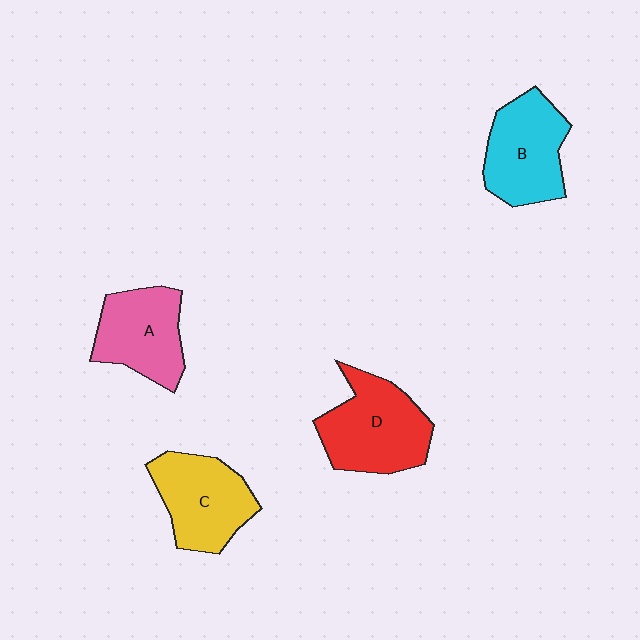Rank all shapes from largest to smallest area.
From largest to smallest: D (red), B (cyan), C (yellow), A (pink).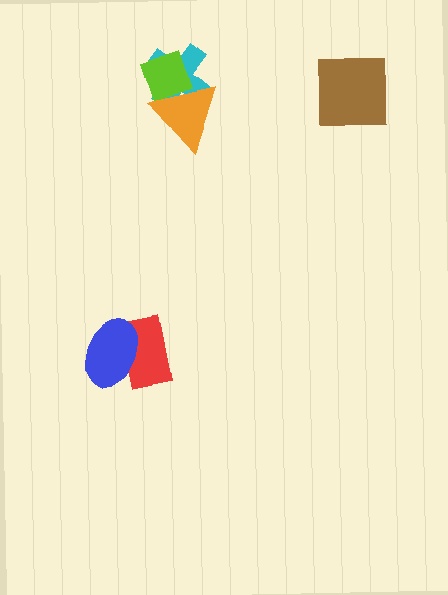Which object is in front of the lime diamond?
The orange triangle is in front of the lime diamond.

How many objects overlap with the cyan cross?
2 objects overlap with the cyan cross.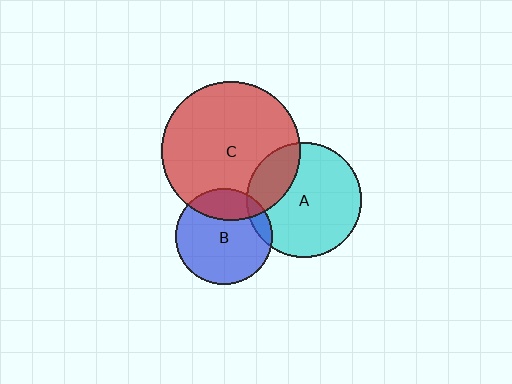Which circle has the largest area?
Circle C (red).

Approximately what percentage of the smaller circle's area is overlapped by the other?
Approximately 25%.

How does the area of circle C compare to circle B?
Approximately 2.1 times.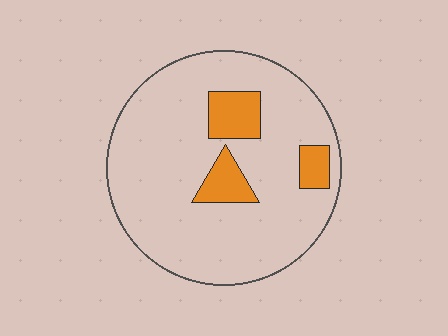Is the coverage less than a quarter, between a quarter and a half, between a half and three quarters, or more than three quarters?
Less than a quarter.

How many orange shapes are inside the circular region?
3.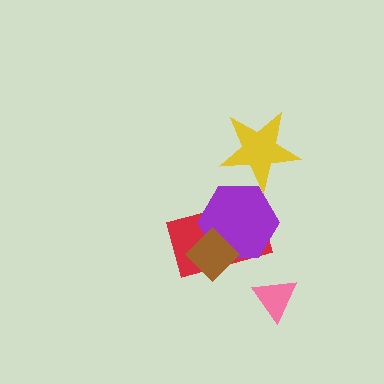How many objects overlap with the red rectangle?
2 objects overlap with the red rectangle.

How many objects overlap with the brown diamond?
2 objects overlap with the brown diamond.